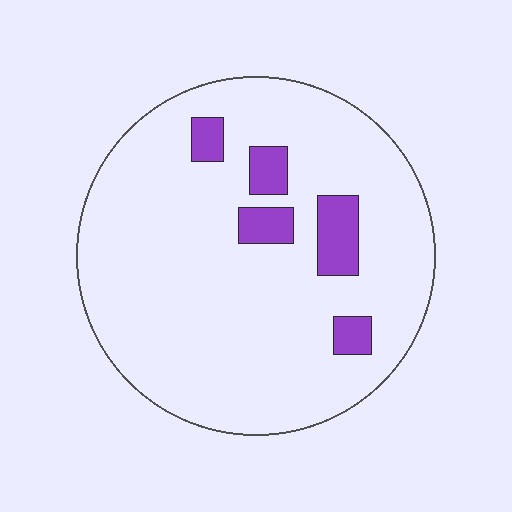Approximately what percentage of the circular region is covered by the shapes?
Approximately 10%.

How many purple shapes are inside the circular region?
5.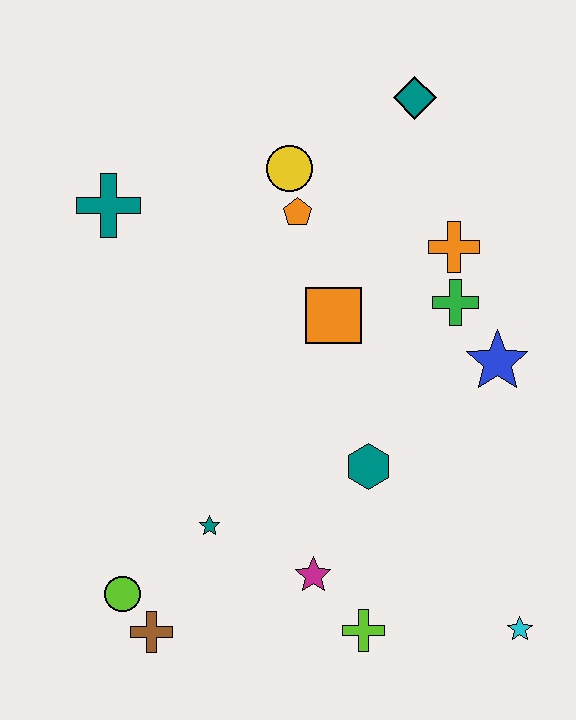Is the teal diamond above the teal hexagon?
Yes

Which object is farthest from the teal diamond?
The brown cross is farthest from the teal diamond.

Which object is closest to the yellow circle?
The orange pentagon is closest to the yellow circle.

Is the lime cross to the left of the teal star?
No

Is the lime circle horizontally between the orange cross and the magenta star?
No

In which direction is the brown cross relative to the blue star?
The brown cross is to the left of the blue star.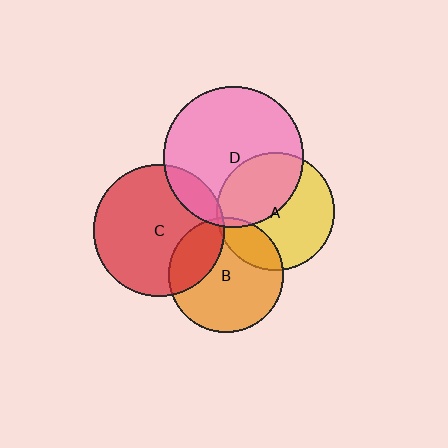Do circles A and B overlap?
Yes.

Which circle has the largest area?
Circle D (pink).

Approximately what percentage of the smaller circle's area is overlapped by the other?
Approximately 20%.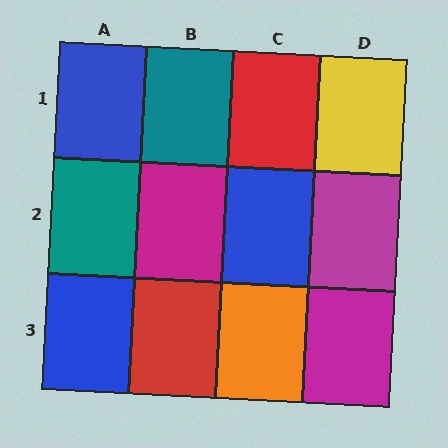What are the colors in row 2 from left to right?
Teal, magenta, blue, magenta.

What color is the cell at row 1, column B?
Teal.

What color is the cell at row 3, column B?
Red.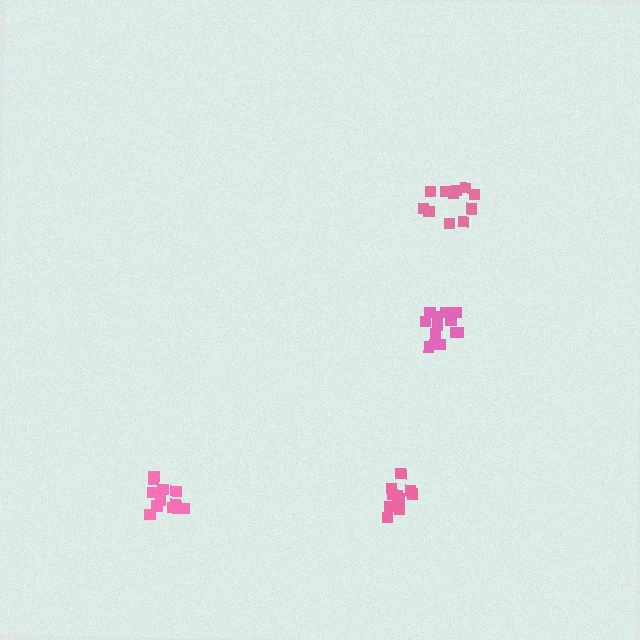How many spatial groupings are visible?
There are 4 spatial groupings.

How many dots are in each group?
Group 1: 10 dots, Group 2: 13 dots, Group 3: 13 dots, Group 4: 11 dots (47 total).